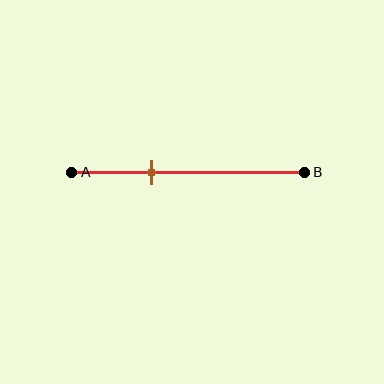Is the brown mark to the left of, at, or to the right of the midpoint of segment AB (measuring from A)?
The brown mark is to the left of the midpoint of segment AB.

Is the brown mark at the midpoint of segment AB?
No, the mark is at about 35% from A, not at the 50% midpoint.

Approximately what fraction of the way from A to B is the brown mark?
The brown mark is approximately 35% of the way from A to B.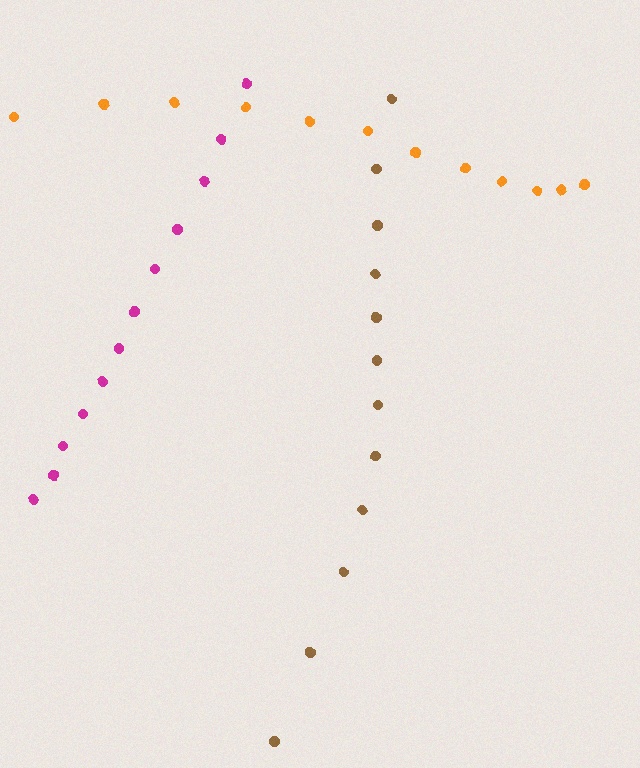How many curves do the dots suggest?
There are 3 distinct paths.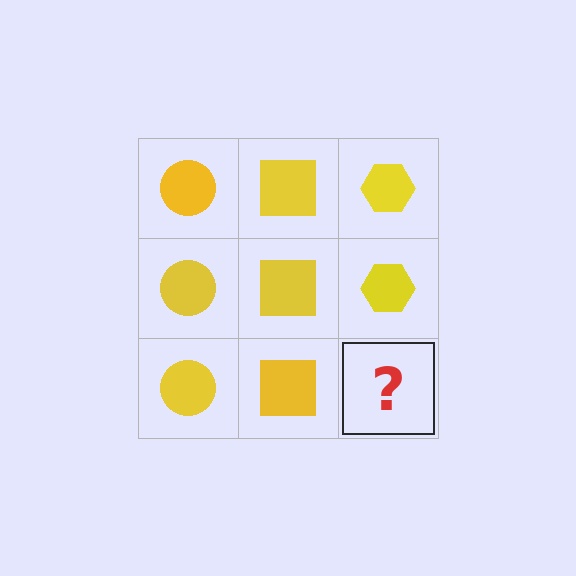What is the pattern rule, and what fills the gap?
The rule is that each column has a consistent shape. The gap should be filled with a yellow hexagon.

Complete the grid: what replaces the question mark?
The question mark should be replaced with a yellow hexagon.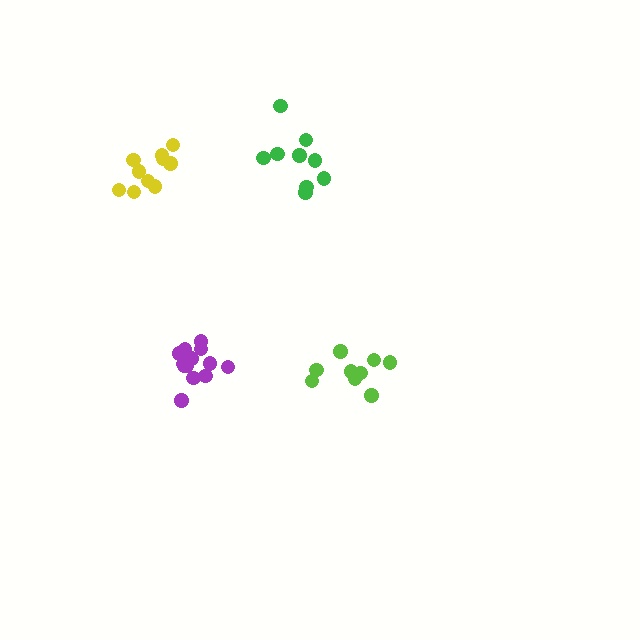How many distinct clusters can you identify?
There are 4 distinct clusters.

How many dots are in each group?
Group 1: 13 dots, Group 2: 9 dots, Group 3: 9 dots, Group 4: 10 dots (41 total).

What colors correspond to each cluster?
The clusters are colored: purple, lime, green, yellow.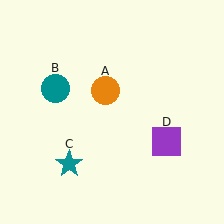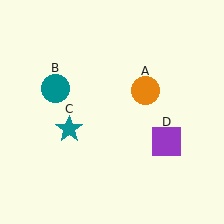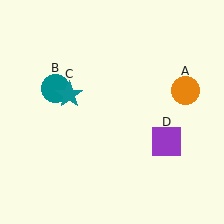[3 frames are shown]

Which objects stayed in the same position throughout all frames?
Teal circle (object B) and purple square (object D) remained stationary.